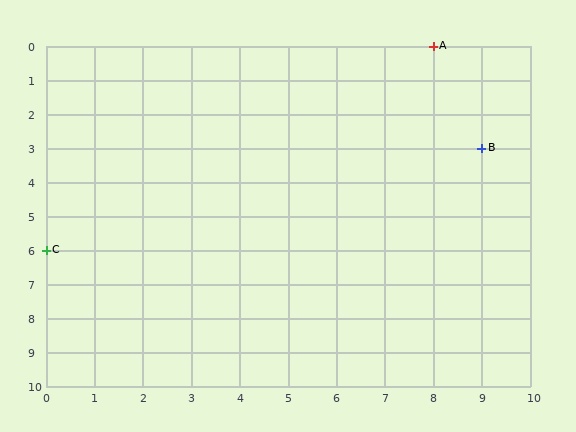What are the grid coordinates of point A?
Point A is at grid coordinates (8, 0).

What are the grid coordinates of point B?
Point B is at grid coordinates (9, 3).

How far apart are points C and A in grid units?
Points C and A are 8 columns and 6 rows apart (about 10.0 grid units diagonally).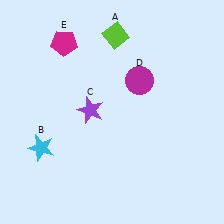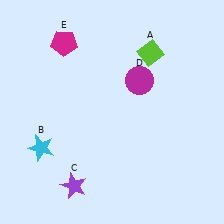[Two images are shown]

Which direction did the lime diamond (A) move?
The lime diamond (A) moved right.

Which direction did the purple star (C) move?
The purple star (C) moved down.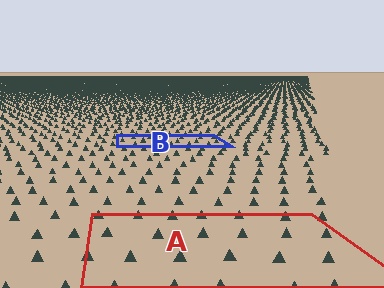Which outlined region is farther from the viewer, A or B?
Region B is farther from the viewer — the texture elements inside it appear smaller and more densely packed.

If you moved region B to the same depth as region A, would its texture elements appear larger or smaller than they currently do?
They would appear larger. At a closer depth, the same texture elements are projected at a bigger on-screen size.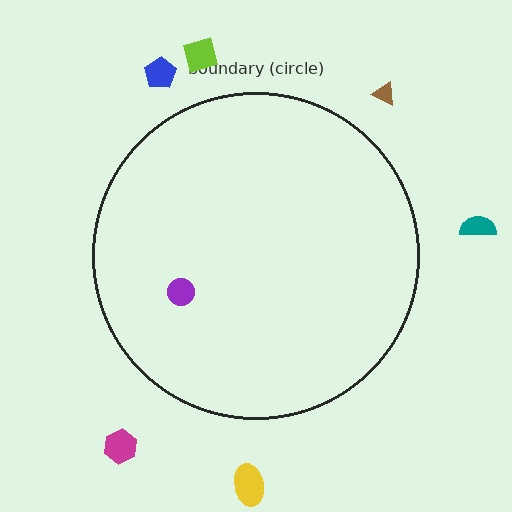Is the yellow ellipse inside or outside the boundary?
Outside.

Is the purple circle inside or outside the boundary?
Inside.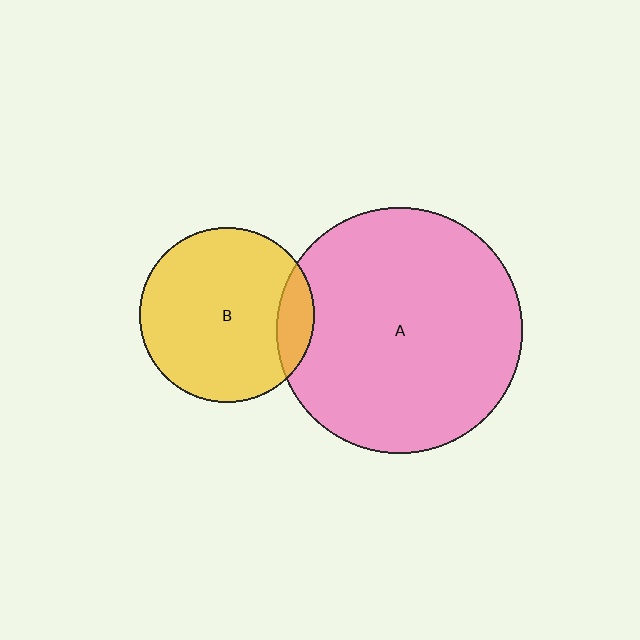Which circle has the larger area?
Circle A (pink).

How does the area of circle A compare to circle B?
Approximately 2.0 times.